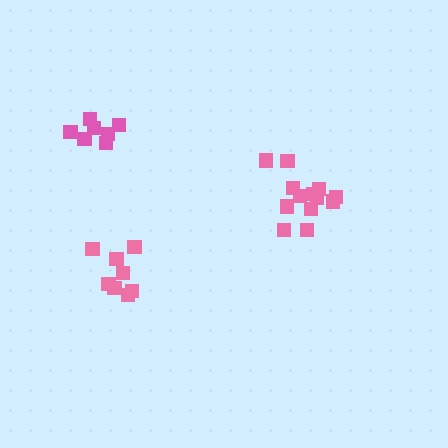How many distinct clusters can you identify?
There are 3 distinct clusters.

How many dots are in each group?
Group 1: 8 dots, Group 2: 13 dots, Group 3: 7 dots (28 total).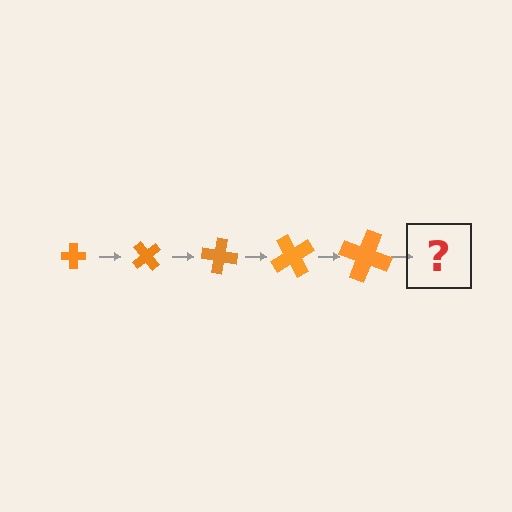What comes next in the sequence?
The next element should be a cross, larger than the previous one and rotated 250 degrees from the start.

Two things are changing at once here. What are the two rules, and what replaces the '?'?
The two rules are that the cross grows larger each step and it rotates 50 degrees each step. The '?' should be a cross, larger than the previous one and rotated 250 degrees from the start.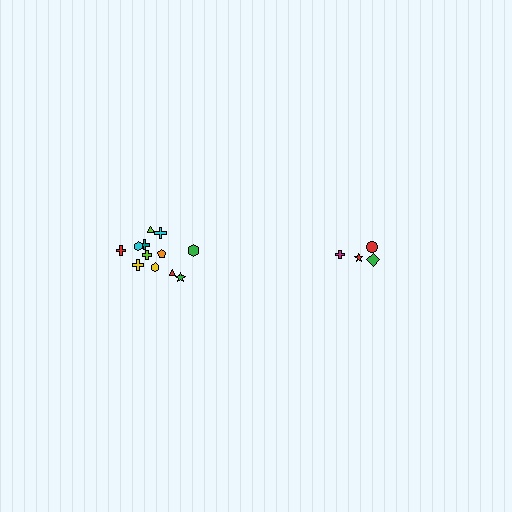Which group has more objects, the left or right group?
The left group.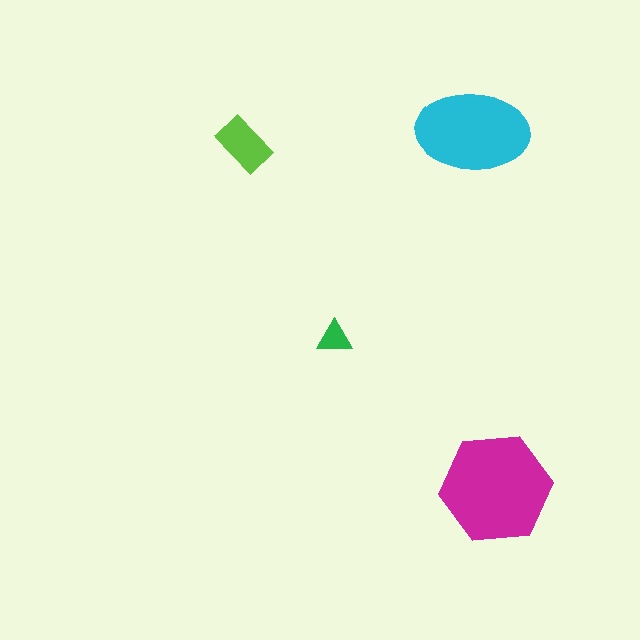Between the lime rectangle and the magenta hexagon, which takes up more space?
The magenta hexagon.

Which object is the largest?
The magenta hexagon.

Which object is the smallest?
The green triangle.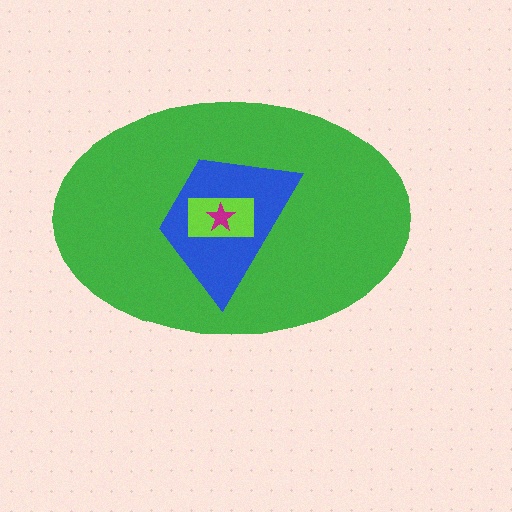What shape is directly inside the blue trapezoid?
The lime rectangle.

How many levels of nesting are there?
4.